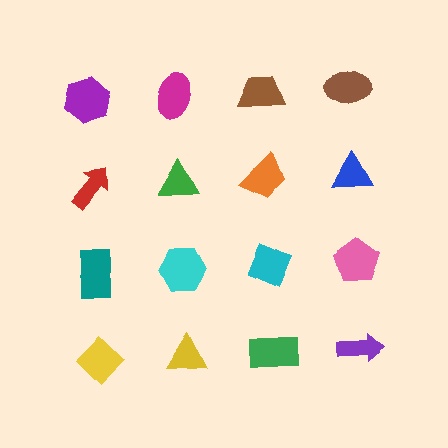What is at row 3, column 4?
A pink pentagon.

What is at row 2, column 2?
A green triangle.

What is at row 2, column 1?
A red arrow.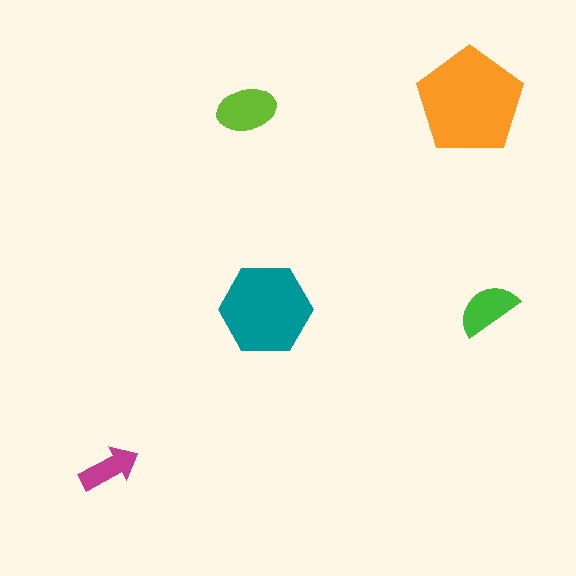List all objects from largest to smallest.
The orange pentagon, the teal hexagon, the lime ellipse, the green semicircle, the magenta arrow.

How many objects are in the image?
There are 5 objects in the image.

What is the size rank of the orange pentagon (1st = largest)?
1st.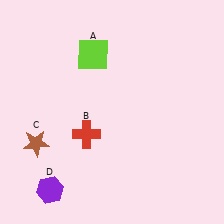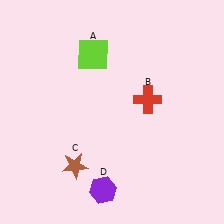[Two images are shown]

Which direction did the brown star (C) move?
The brown star (C) moved right.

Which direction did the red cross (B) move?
The red cross (B) moved right.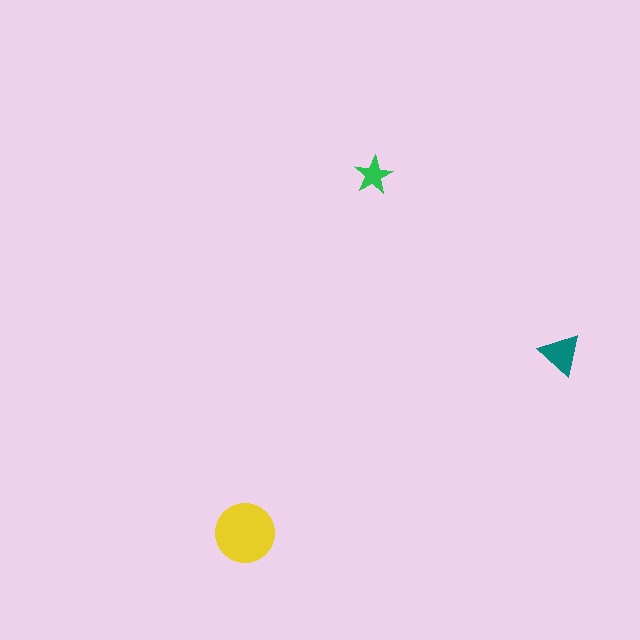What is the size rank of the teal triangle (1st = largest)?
2nd.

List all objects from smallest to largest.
The green star, the teal triangle, the yellow circle.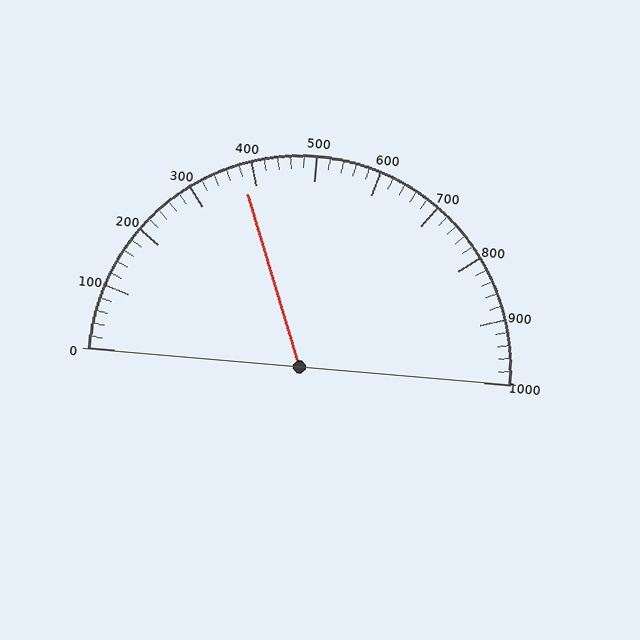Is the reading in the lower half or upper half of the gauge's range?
The reading is in the lower half of the range (0 to 1000).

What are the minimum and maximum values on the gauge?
The gauge ranges from 0 to 1000.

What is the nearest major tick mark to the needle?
The nearest major tick mark is 400.